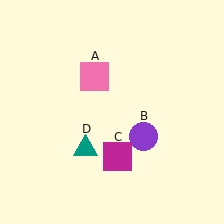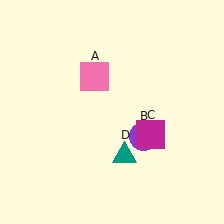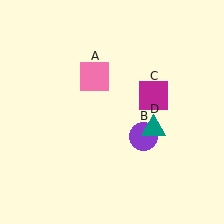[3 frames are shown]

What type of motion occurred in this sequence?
The magenta square (object C), teal triangle (object D) rotated counterclockwise around the center of the scene.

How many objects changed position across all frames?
2 objects changed position: magenta square (object C), teal triangle (object D).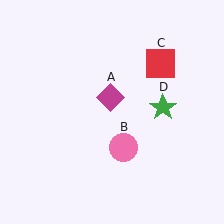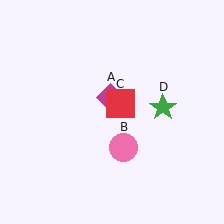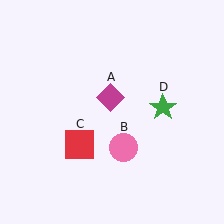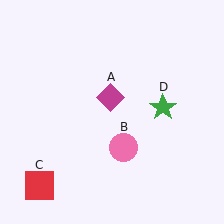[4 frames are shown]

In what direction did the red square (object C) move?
The red square (object C) moved down and to the left.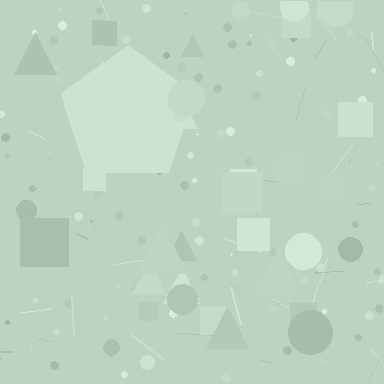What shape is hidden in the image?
A pentagon is hidden in the image.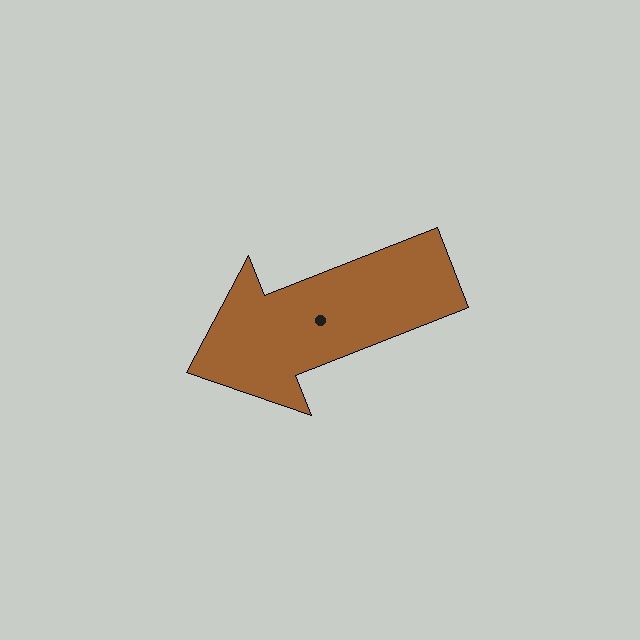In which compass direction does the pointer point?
West.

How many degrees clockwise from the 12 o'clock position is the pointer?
Approximately 249 degrees.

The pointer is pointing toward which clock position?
Roughly 8 o'clock.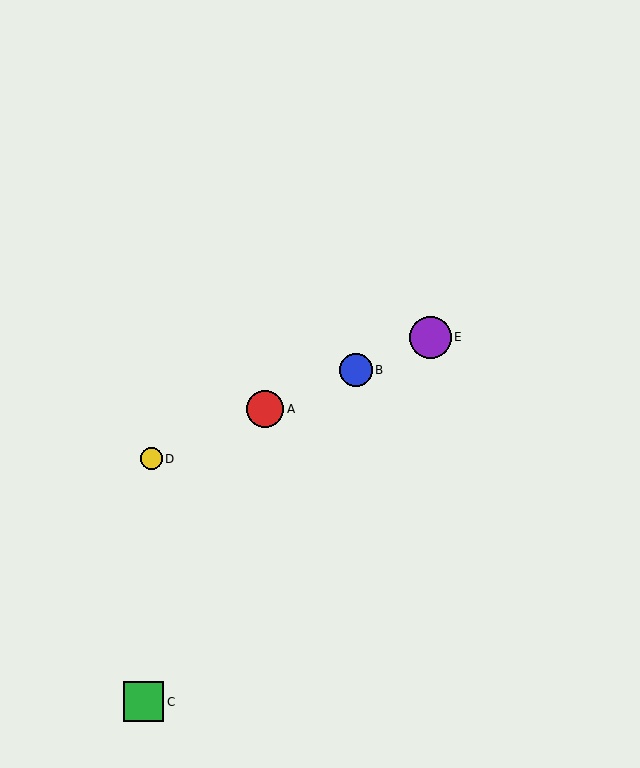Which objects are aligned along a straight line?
Objects A, B, D, E are aligned along a straight line.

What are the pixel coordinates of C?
Object C is at (144, 702).